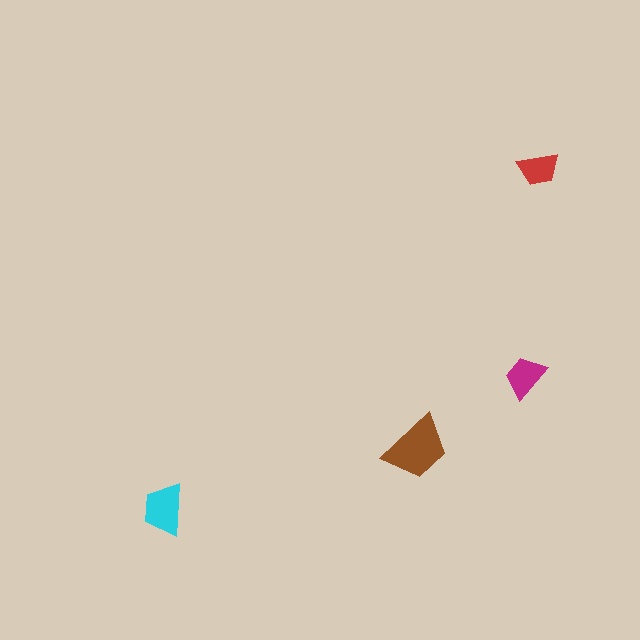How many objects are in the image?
There are 4 objects in the image.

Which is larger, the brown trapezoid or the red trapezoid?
The brown one.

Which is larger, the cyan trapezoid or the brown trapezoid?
The brown one.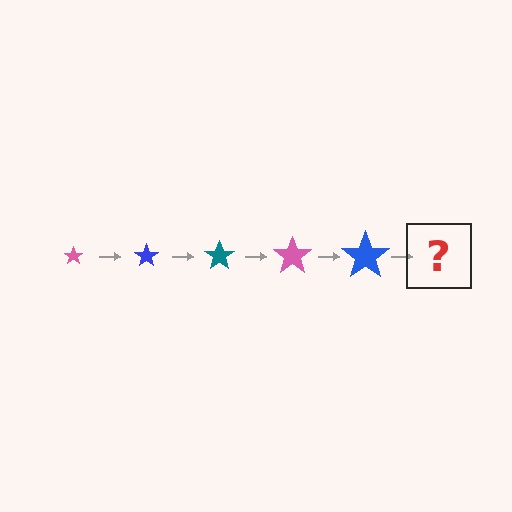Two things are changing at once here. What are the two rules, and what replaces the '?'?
The two rules are that the star grows larger each step and the color cycles through pink, blue, and teal. The '?' should be a teal star, larger than the previous one.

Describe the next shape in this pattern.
It should be a teal star, larger than the previous one.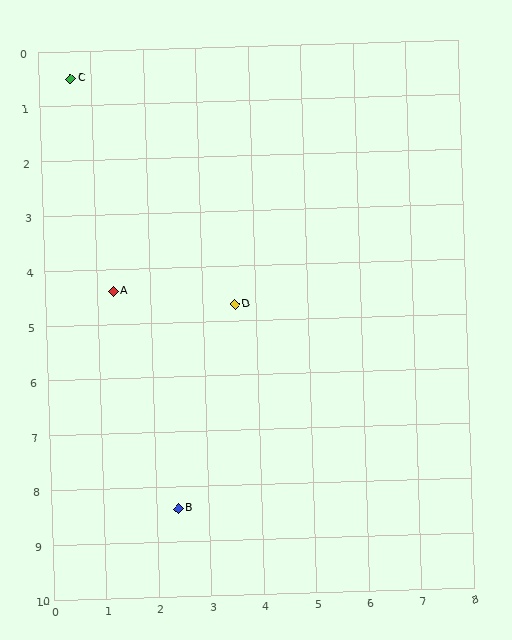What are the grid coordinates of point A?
Point A is at approximately (1.3, 4.4).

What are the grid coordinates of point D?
Point D is at approximately (3.6, 4.7).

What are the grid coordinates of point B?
Point B is at approximately (2.4, 8.4).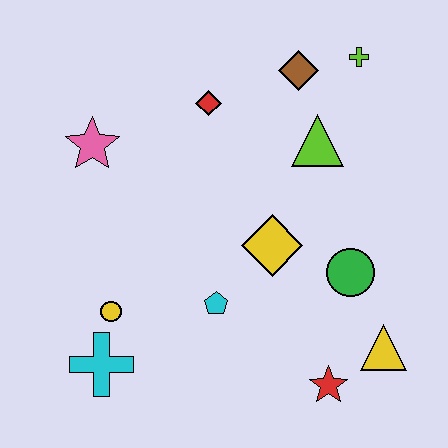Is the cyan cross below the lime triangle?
Yes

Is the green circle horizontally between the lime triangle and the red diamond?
No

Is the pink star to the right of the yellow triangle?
No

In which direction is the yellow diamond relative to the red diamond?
The yellow diamond is below the red diamond.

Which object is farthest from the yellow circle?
The lime cross is farthest from the yellow circle.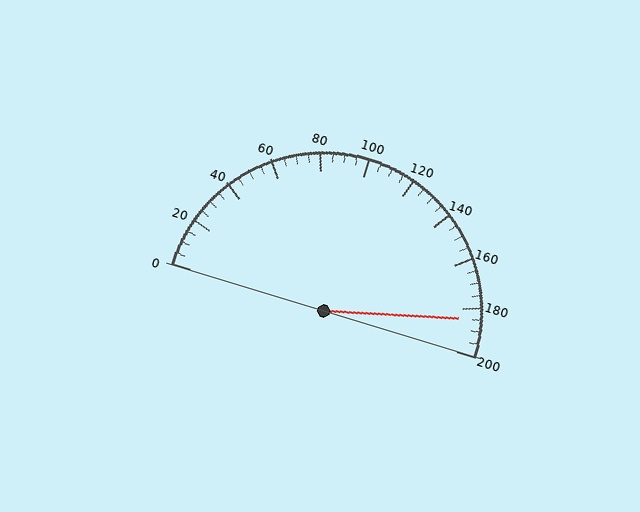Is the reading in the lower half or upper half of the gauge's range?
The reading is in the upper half of the range (0 to 200).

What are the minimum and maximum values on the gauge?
The gauge ranges from 0 to 200.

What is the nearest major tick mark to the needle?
The nearest major tick mark is 180.